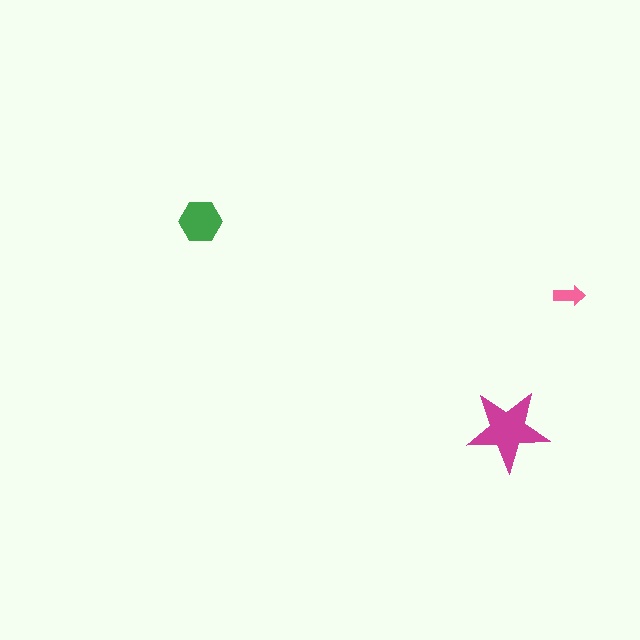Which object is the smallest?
The pink arrow.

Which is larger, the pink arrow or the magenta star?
The magenta star.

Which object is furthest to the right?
The pink arrow is rightmost.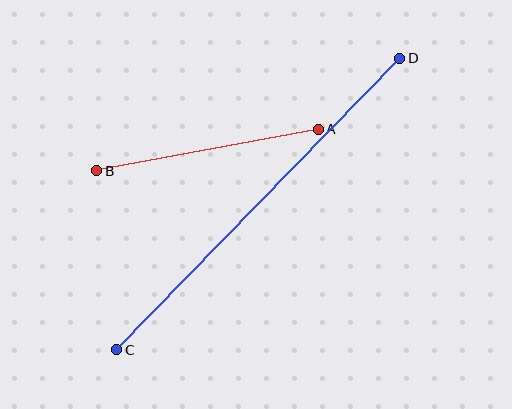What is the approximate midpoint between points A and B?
The midpoint is at approximately (208, 150) pixels.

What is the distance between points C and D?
The distance is approximately 406 pixels.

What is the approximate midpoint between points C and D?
The midpoint is at approximately (258, 204) pixels.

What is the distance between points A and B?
The distance is approximately 226 pixels.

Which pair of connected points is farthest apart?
Points C and D are farthest apart.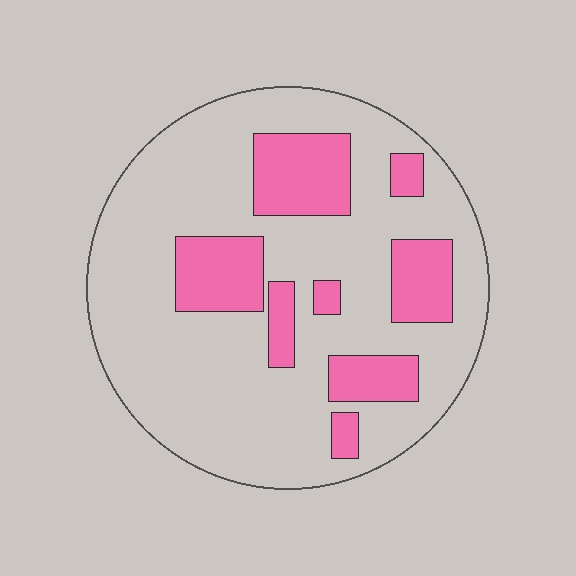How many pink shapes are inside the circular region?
8.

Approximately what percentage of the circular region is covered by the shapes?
Approximately 25%.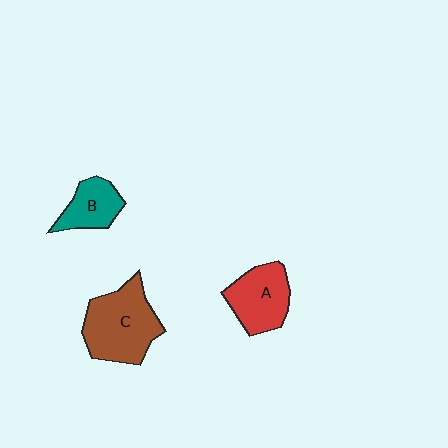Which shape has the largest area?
Shape C (brown).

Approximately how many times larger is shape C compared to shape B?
Approximately 1.9 times.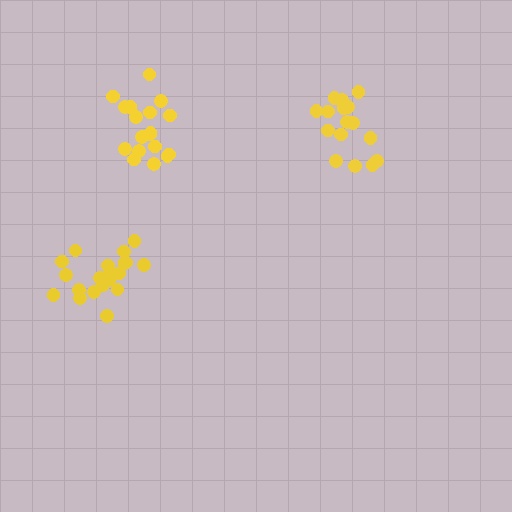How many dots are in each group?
Group 1: 16 dots, Group 2: 18 dots, Group 3: 20 dots (54 total).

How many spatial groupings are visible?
There are 3 spatial groupings.